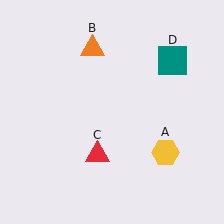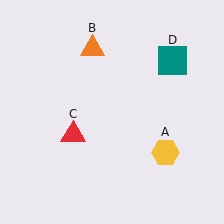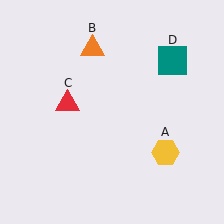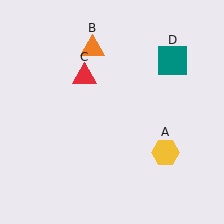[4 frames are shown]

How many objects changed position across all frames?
1 object changed position: red triangle (object C).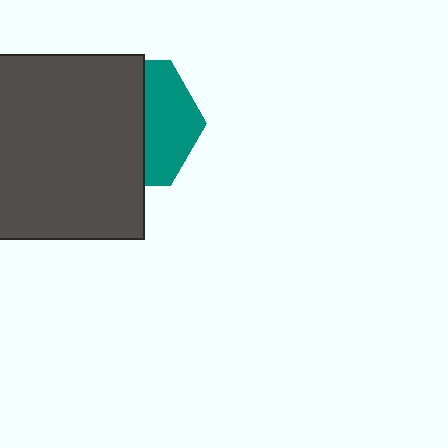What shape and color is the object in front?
The object in front is a dark gray square.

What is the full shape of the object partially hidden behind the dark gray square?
The partially hidden object is a teal hexagon.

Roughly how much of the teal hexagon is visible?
A small part of it is visible (roughly 40%).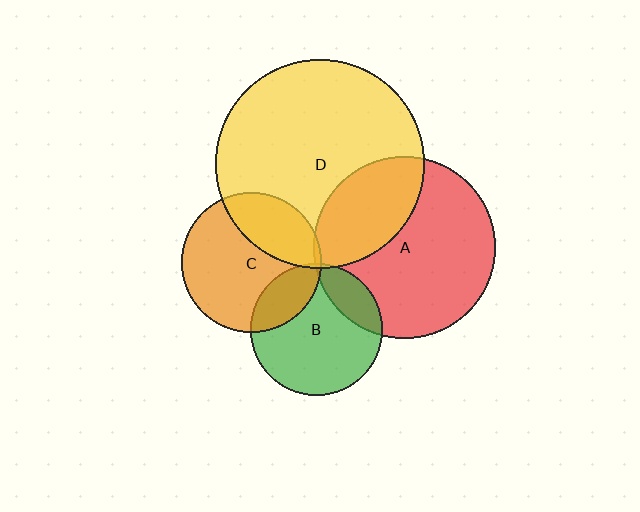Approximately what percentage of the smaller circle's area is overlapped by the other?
Approximately 30%.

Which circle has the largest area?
Circle D (yellow).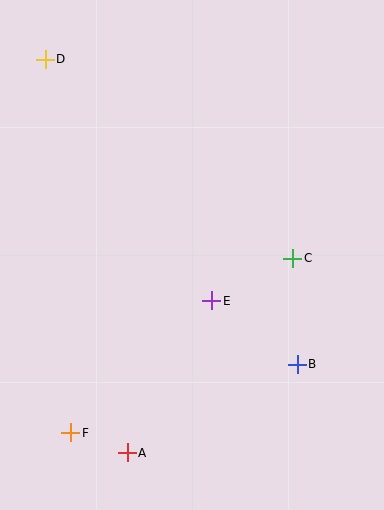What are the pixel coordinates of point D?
Point D is at (45, 59).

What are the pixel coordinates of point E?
Point E is at (212, 301).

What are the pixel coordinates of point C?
Point C is at (293, 258).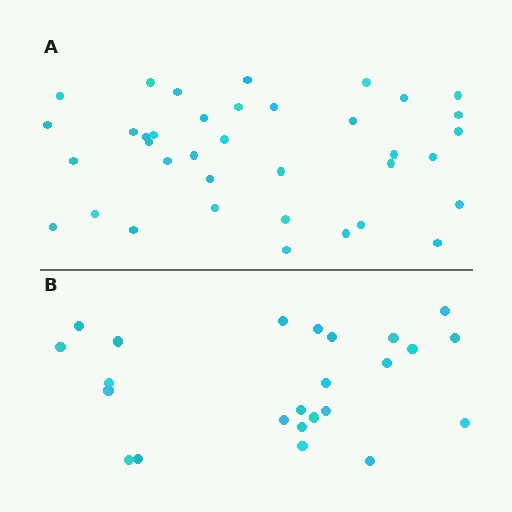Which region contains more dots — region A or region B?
Region A (the top region) has more dots.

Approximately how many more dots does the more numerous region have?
Region A has approximately 15 more dots than region B.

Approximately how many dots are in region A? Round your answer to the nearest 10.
About 40 dots. (The exact count is 37, which rounds to 40.)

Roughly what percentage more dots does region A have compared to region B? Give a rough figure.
About 55% more.